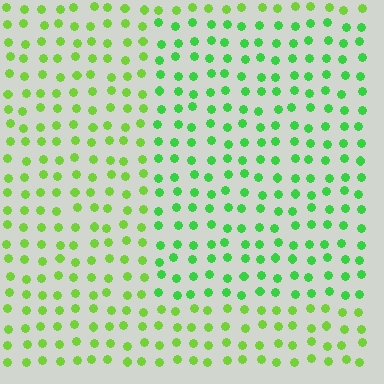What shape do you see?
I see a rectangle.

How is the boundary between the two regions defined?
The boundary is defined purely by a slight shift in hue (about 27 degrees). Spacing, size, and orientation are identical on both sides.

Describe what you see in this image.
The image is filled with small lime elements in a uniform arrangement. A rectangle-shaped region is visible where the elements are tinted to a slightly different hue, forming a subtle color boundary.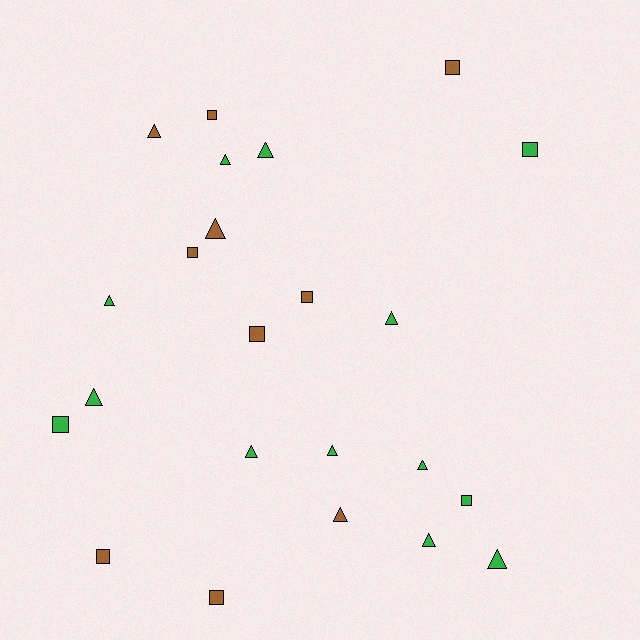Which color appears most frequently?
Green, with 13 objects.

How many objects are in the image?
There are 23 objects.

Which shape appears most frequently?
Triangle, with 13 objects.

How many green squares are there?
There are 3 green squares.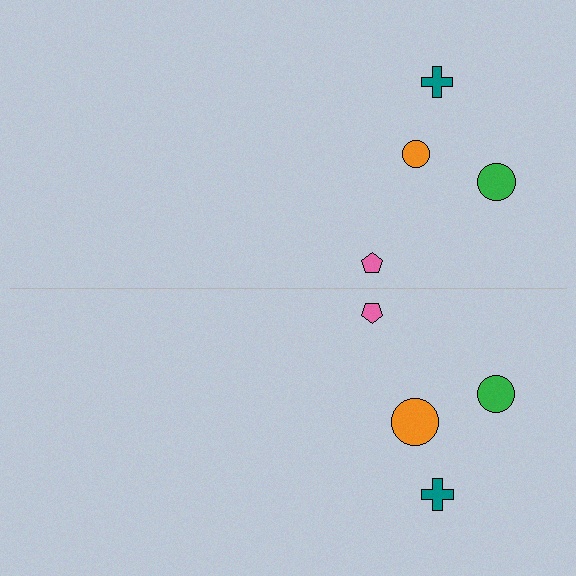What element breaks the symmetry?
The orange circle on the bottom side has a different size than its mirror counterpart.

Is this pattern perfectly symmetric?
No, the pattern is not perfectly symmetric. The orange circle on the bottom side has a different size than its mirror counterpart.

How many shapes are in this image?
There are 8 shapes in this image.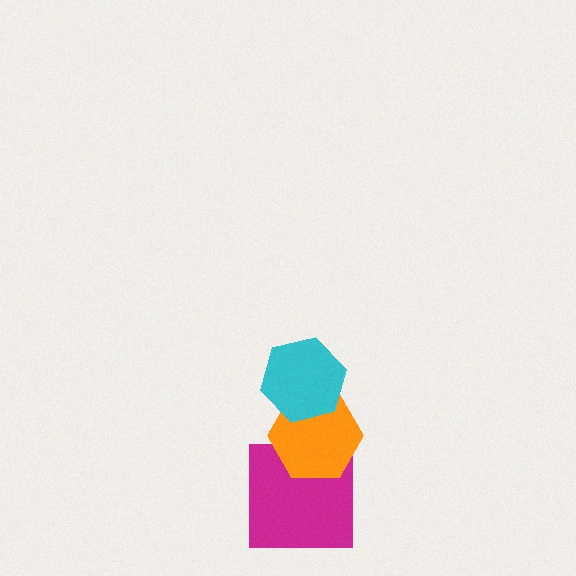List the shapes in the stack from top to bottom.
From top to bottom: the cyan hexagon, the orange hexagon, the magenta square.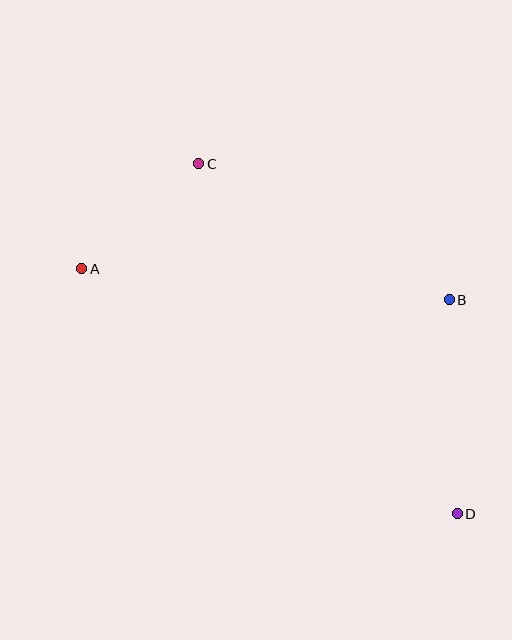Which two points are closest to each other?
Points A and C are closest to each other.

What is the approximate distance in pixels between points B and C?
The distance between B and C is approximately 285 pixels.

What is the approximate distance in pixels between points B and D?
The distance between B and D is approximately 214 pixels.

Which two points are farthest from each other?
Points A and D are farthest from each other.